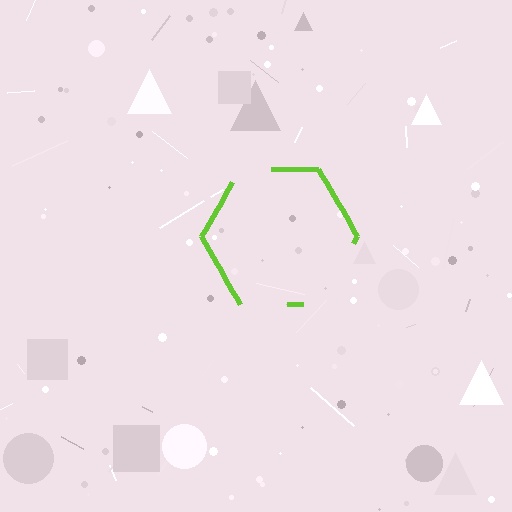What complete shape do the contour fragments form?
The contour fragments form a hexagon.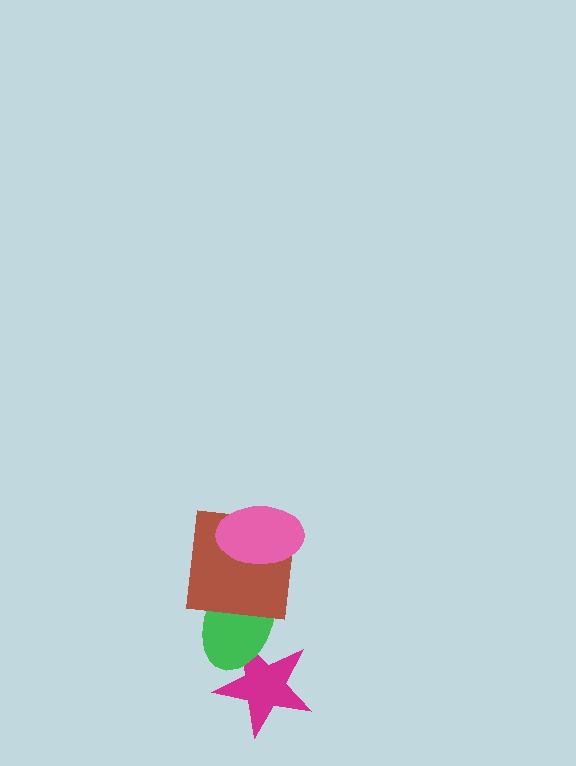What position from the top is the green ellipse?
The green ellipse is 3rd from the top.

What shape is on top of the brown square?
The pink ellipse is on top of the brown square.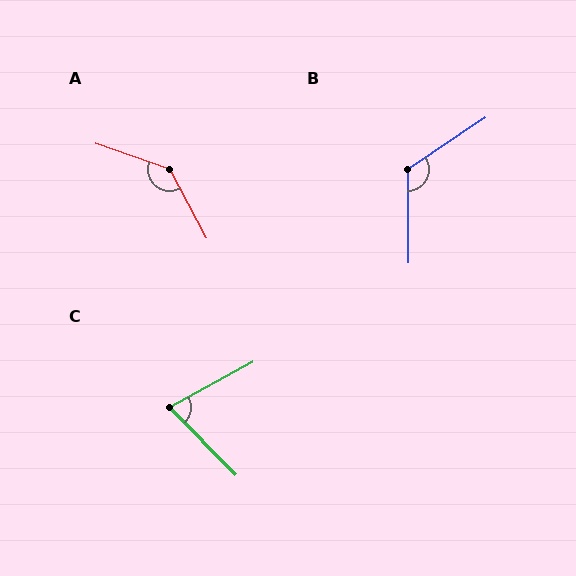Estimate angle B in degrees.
Approximately 124 degrees.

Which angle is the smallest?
C, at approximately 74 degrees.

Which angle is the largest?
A, at approximately 137 degrees.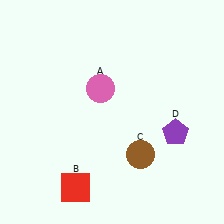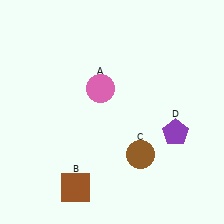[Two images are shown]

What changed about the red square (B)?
In Image 1, B is red. In Image 2, it changed to brown.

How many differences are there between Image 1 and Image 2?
There is 1 difference between the two images.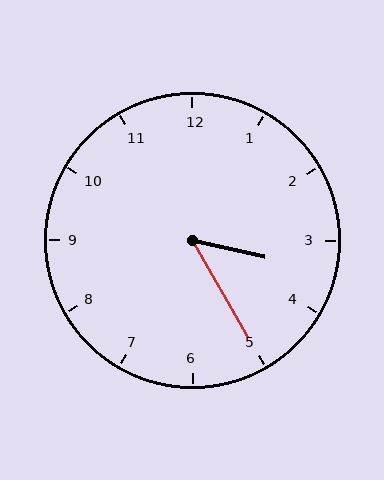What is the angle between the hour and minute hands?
Approximately 48 degrees.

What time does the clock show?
3:25.